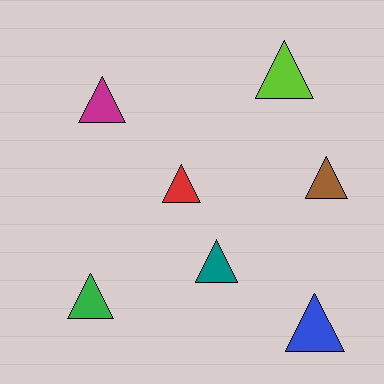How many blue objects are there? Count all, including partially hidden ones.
There is 1 blue object.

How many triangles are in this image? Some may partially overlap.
There are 7 triangles.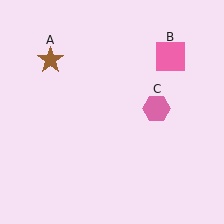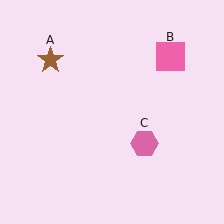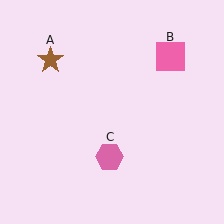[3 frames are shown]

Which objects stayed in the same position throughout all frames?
Brown star (object A) and pink square (object B) remained stationary.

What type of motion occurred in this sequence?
The pink hexagon (object C) rotated clockwise around the center of the scene.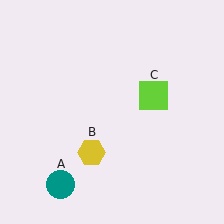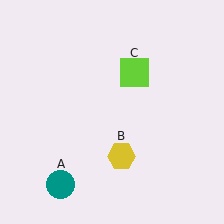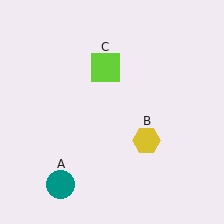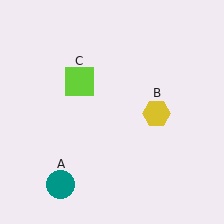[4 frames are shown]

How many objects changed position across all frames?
2 objects changed position: yellow hexagon (object B), lime square (object C).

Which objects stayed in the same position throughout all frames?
Teal circle (object A) remained stationary.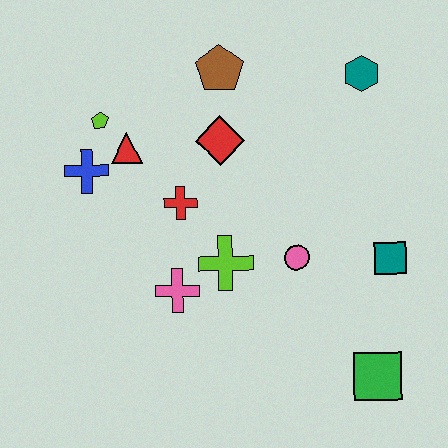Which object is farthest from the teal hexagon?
The green square is farthest from the teal hexagon.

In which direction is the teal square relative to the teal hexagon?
The teal square is below the teal hexagon.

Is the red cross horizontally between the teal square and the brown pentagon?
No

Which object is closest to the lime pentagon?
The red triangle is closest to the lime pentagon.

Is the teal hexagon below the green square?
No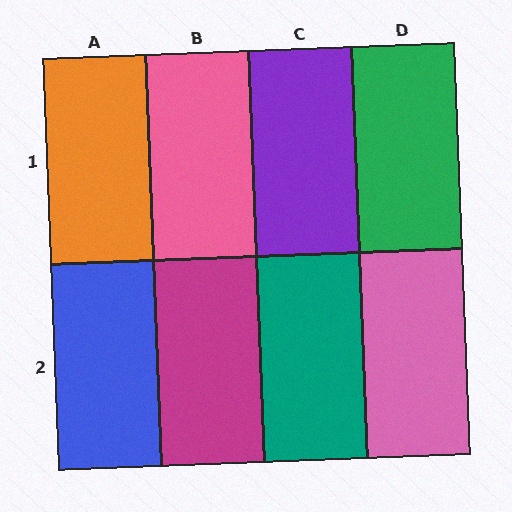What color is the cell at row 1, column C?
Purple.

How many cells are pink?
2 cells are pink.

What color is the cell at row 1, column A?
Orange.